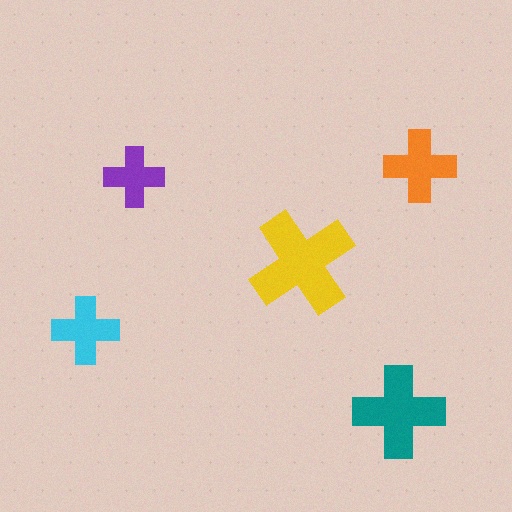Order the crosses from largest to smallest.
the yellow one, the teal one, the orange one, the cyan one, the purple one.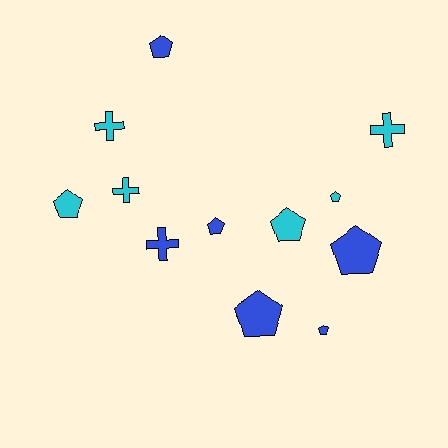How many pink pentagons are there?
There are no pink pentagons.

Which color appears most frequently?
Blue, with 6 objects.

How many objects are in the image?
There are 12 objects.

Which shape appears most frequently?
Pentagon, with 8 objects.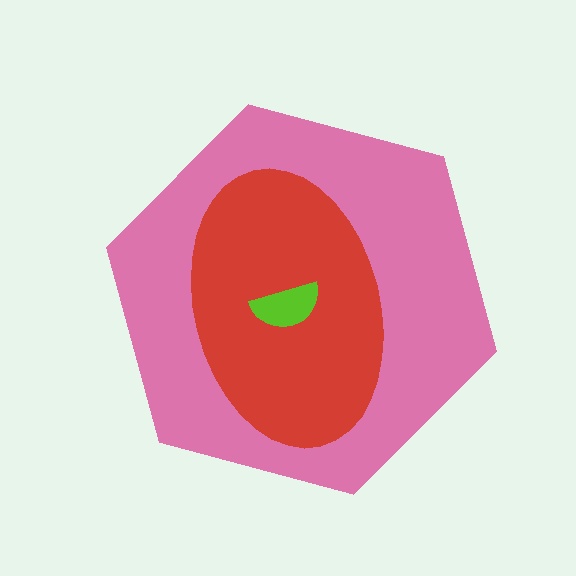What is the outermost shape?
The pink hexagon.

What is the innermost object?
The lime semicircle.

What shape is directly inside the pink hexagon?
The red ellipse.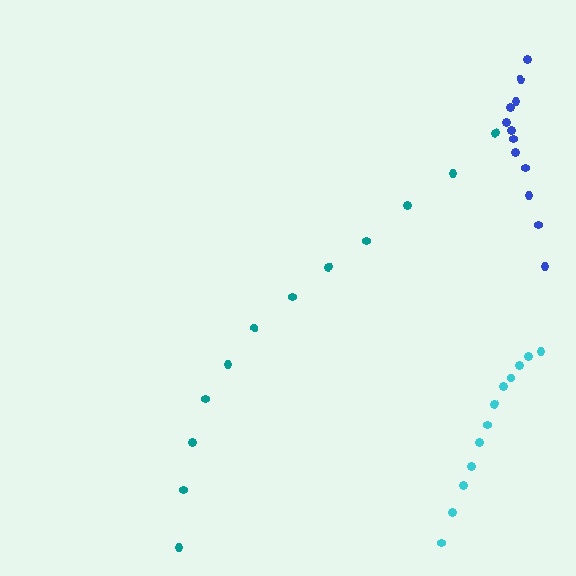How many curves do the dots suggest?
There are 3 distinct paths.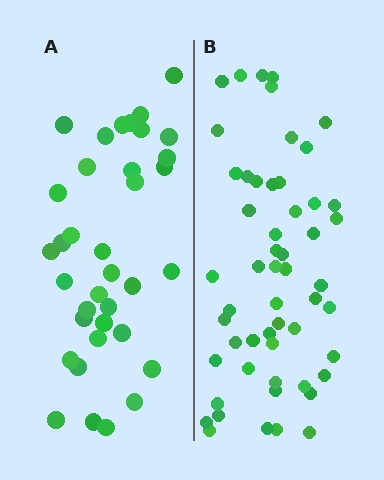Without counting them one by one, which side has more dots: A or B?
Region B (the right region) has more dots.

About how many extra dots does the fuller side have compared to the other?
Region B has approximately 20 more dots than region A.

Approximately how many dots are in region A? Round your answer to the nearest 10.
About 40 dots. (The exact count is 36, which rounds to 40.)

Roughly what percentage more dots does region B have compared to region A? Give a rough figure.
About 50% more.